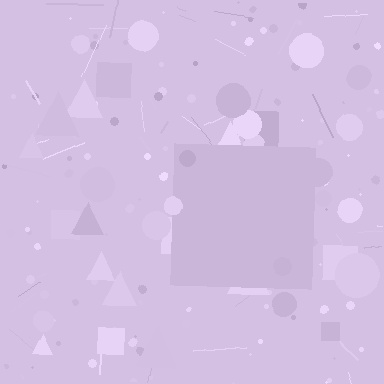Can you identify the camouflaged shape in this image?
The camouflaged shape is a square.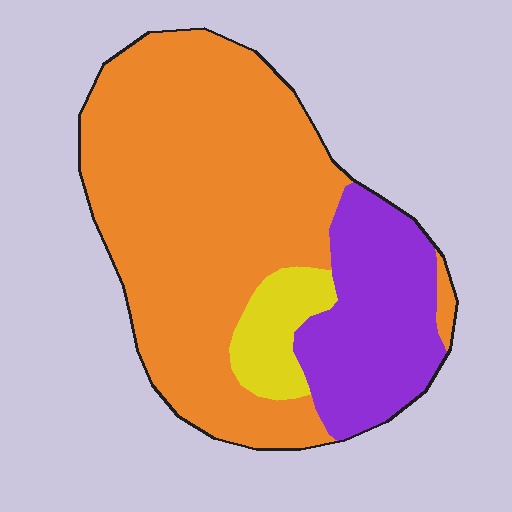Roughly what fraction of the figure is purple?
Purple covers about 25% of the figure.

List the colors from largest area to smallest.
From largest to smallest: orange, purple, yellow.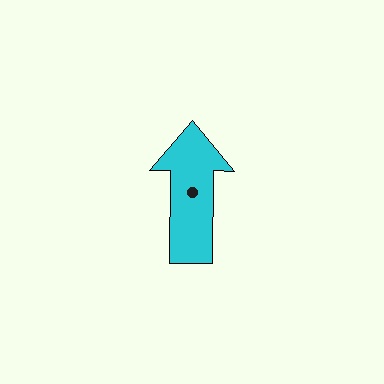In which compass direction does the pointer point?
North.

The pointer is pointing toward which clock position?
Roughly 12 o'clock.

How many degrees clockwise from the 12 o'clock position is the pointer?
Approximately 1 degrees.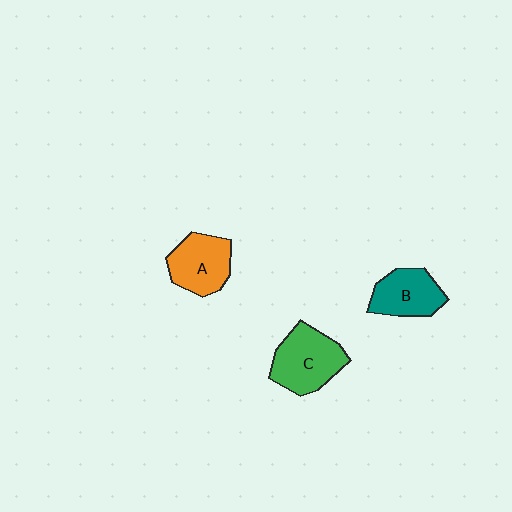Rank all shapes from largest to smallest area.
From largest to smallest: C (green), A (orange), B (teal).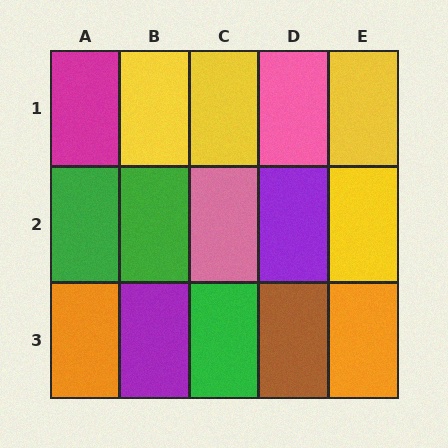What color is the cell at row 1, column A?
Magenta.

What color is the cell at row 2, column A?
Green.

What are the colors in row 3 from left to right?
Orange, purple, green, brown, orange.